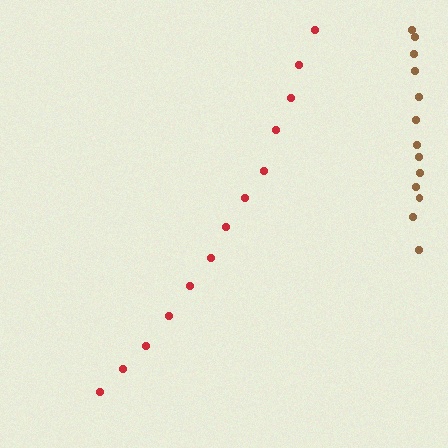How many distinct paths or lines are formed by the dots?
There are 2 distinct paths.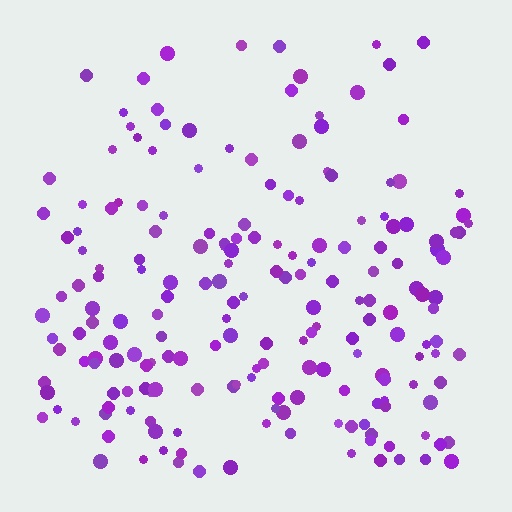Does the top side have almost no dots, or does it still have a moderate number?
Still a moderate number, just noticeably fewer than the bottom.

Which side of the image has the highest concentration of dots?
The bottom.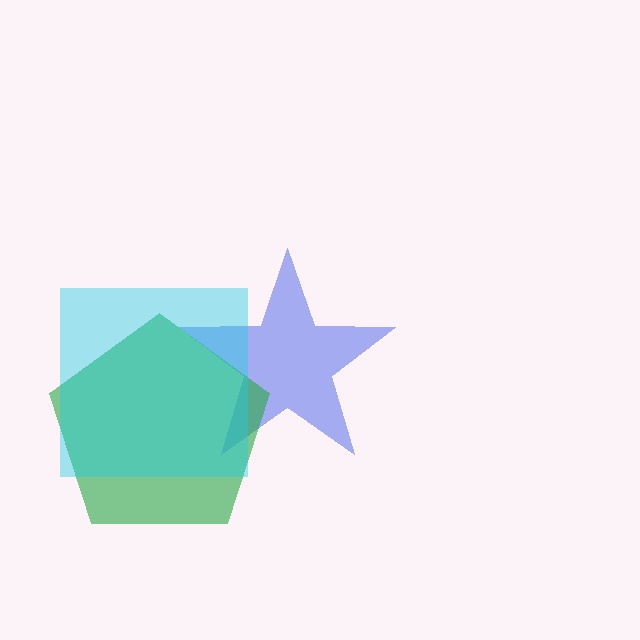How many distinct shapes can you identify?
There are 3 distinct shapes: a blue star, a green pentagon, a cyan square.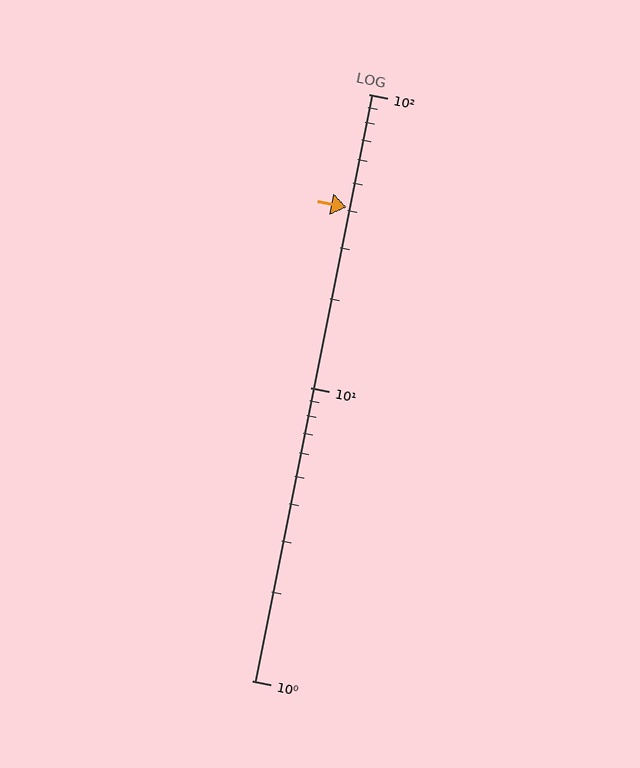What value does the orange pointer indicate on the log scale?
The pointer indicates approximately 41.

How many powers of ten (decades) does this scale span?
The scale spans 2 decades, from 1 to 100.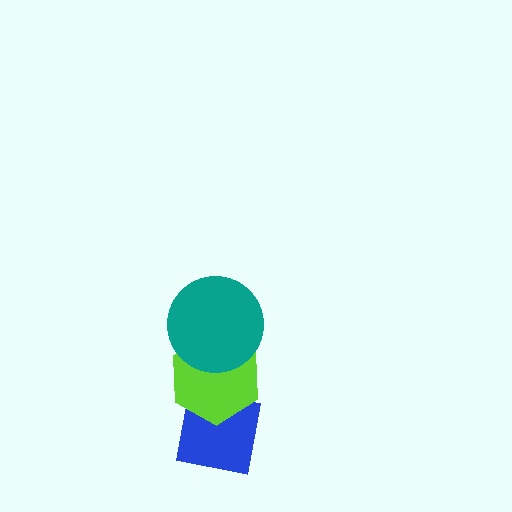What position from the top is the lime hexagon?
The lime hexagon is 2nd from the top.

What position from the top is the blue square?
The blue square is 3rd from the top.